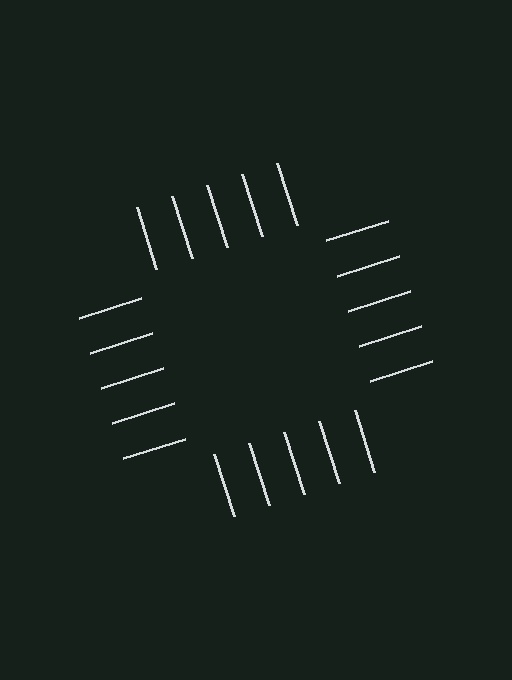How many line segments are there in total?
20 — 5 along each of the 4 edges.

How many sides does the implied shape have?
4 sides — the line-ends trace a square.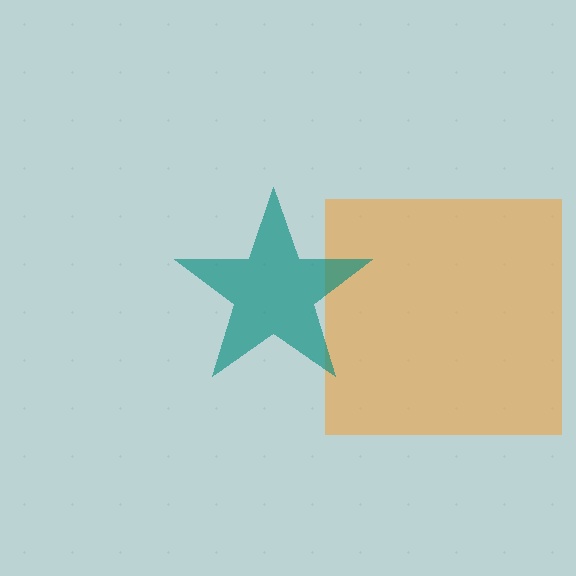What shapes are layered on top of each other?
The layered shapes are: an orange square, a teal star.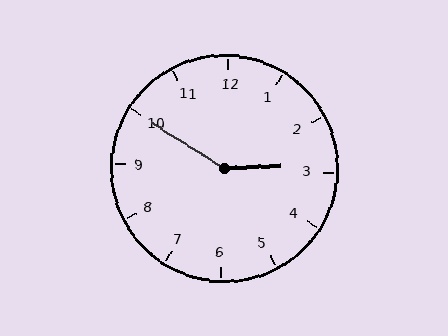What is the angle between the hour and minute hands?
Approximately 145 degrees.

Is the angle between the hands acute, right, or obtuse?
It is obtuse.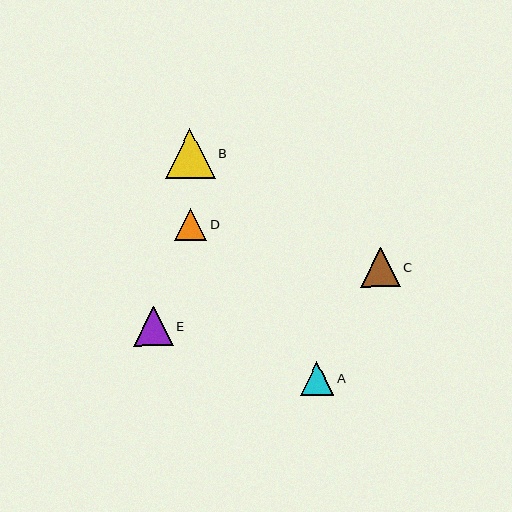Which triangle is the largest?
Triangle B is the largest with a size of approximately 50 pixels.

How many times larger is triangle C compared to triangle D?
Triangle C is approximately 1.2 times the size of triangle D.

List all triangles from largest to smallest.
From largest to smallest: B, C, E, A, D.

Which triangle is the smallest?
Triangle D is the smallest with a size of approximately 32 pixels.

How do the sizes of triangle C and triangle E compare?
Triangle C and triangle E are approximately the same size.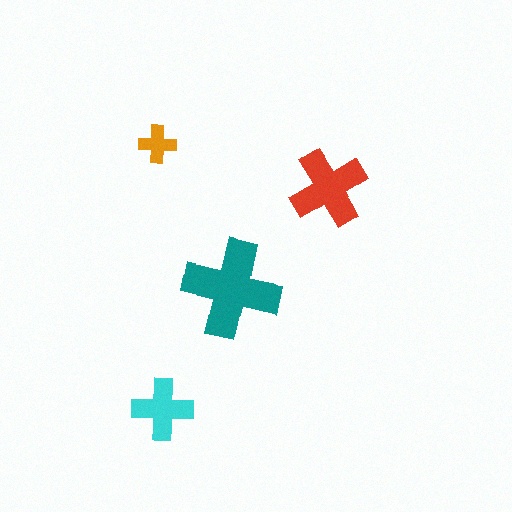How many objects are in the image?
There are 4 objects in the image.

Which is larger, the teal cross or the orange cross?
The teal one.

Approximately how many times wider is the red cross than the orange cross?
About 2 times wider.